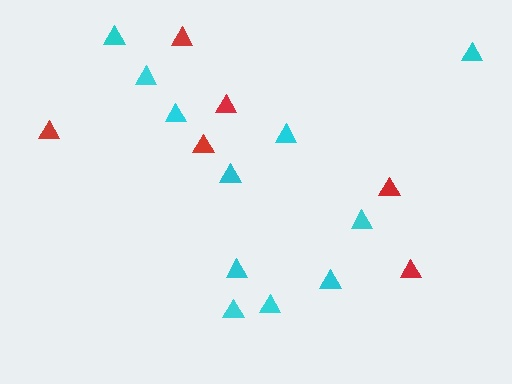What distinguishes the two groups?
There are 2 groups: one group of cyan triangles (11) and one group of red triangles (6).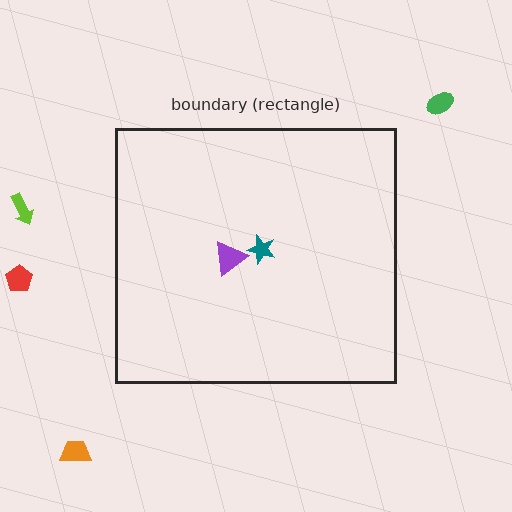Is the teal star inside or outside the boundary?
Inside.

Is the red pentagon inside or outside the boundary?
Outside.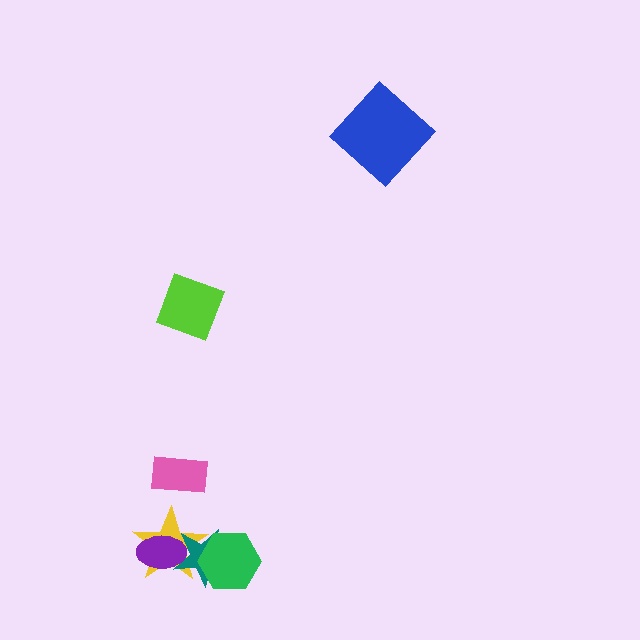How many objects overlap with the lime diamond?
0 objects overlap with the lime diamond.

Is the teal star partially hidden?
Yes, it is partially covered by another shape.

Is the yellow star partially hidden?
Yes, it is partially covered by another shape.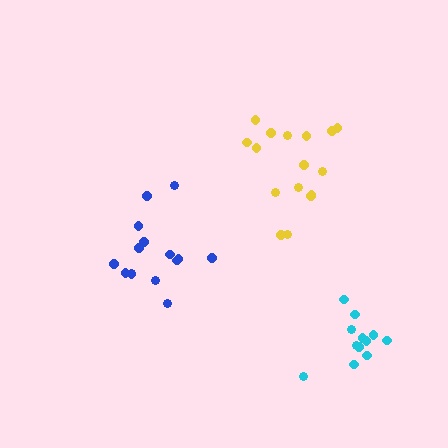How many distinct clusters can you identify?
There are 3 distinct clusters.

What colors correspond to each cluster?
The clusters are colored: cyan, blue, yellow.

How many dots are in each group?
Group 1: 12 dots, Group 2: 15 dots, Group 3: 16 dots (43 total).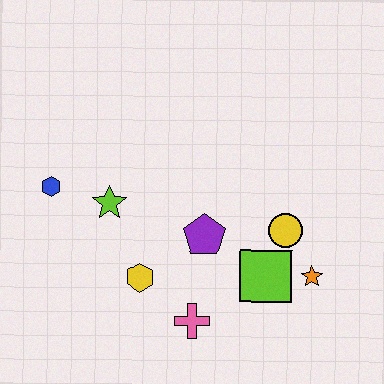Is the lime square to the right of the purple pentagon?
Yes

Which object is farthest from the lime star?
The orange star is farthest from the lime star.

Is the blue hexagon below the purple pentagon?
No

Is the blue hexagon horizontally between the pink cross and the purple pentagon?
No